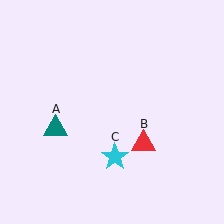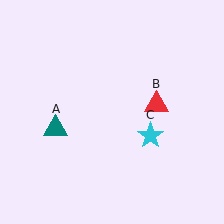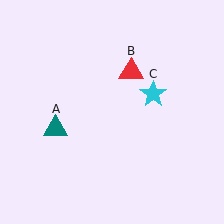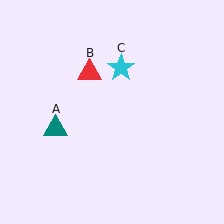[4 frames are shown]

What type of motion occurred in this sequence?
The red triangle (object B), cyan star (object C) rotated counterclockwise around the center of the scene.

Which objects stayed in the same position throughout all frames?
Teal triangle (object A) remained stationary.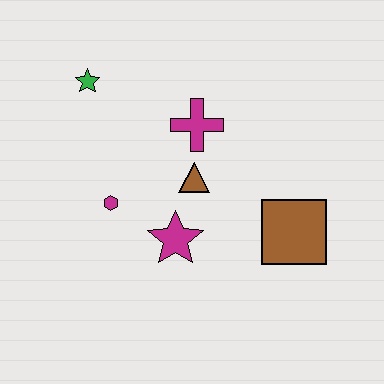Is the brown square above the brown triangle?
No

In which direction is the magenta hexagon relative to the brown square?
The magenta hexagon is to the left of the brown square.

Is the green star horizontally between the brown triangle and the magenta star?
No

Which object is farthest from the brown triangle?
The green star is farthest from the brown triangle.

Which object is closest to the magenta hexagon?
The magenta star is closest to the magenta hexagon.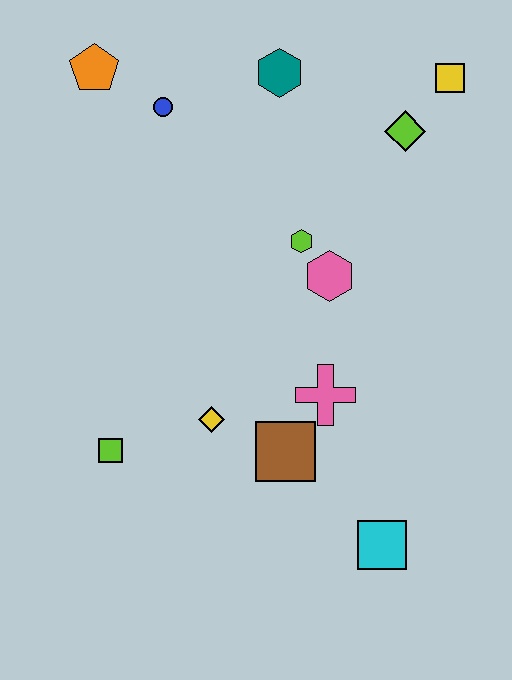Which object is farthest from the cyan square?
The orange pentagon is farthest from the cyan square.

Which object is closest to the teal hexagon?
The blue circle is closest to the teal hexagon.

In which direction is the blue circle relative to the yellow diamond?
The blue circle is above the yellow diamond.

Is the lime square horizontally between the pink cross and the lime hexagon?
No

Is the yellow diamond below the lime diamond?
Yes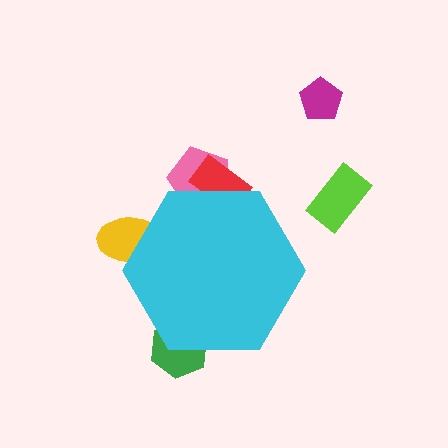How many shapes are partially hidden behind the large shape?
4 shapes are partially hidden.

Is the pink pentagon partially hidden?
Yes, the pink pentagon is partially hidden behind the cyan hexagon.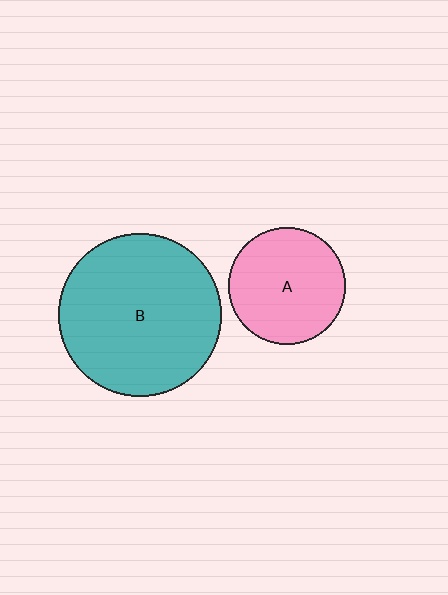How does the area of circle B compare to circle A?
Approximately 1.9 times.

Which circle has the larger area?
Circle B (teal).